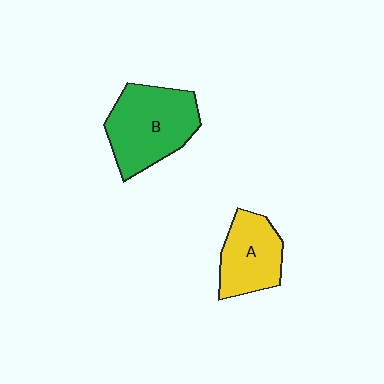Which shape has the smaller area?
Shape A (yellow).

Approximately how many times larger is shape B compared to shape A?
Approximately 1.4 times.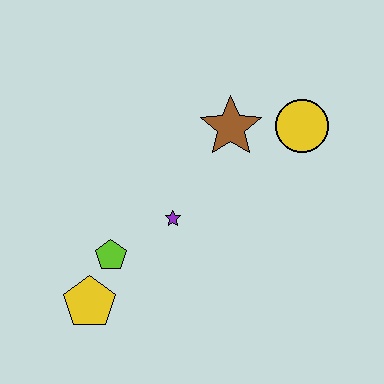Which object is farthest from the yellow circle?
The yellow pentagon is farthest from the yellow circle.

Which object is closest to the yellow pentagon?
The lime pentagon is closest to the yellow pentagon.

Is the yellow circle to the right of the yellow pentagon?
Yes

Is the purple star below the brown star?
Yes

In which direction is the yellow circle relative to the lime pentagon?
The yellow circle is to the right of the lime pentagon.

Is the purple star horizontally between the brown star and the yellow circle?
No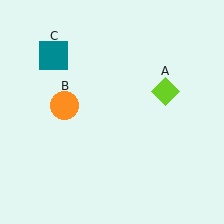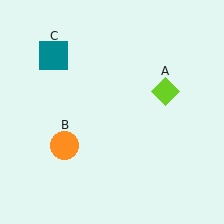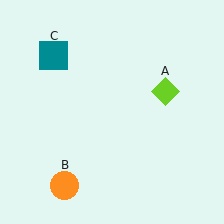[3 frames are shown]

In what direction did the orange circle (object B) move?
The orange circle (object B) moved down.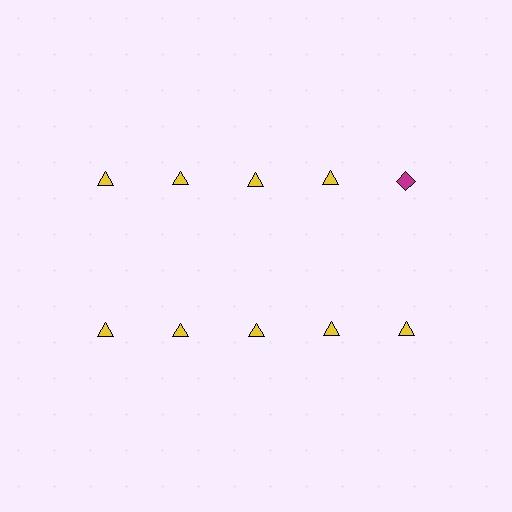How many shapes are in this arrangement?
There are 10 shapes arranged in a grid pattern.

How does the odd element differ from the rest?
It differs in both color (magenta instead of yellow) and shape (diamond instead of triangle).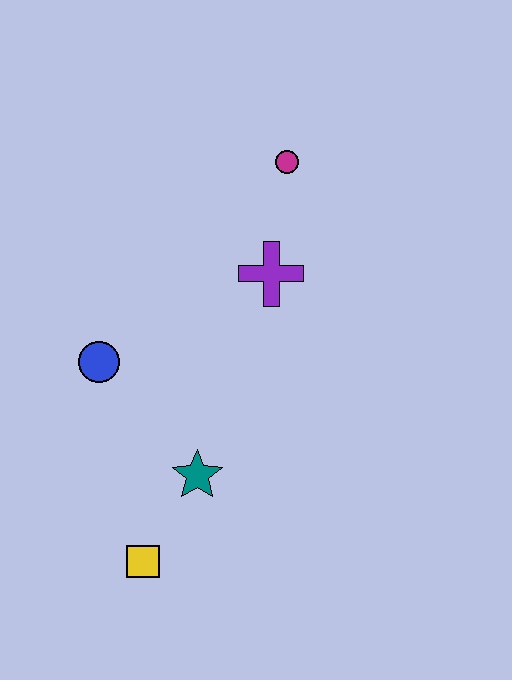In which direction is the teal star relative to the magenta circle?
The teal star is below the magenta circle.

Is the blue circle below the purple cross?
Yes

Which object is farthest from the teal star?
The magenta circle is farthest from the teal star.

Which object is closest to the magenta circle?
The purple cross is closest to the magenta circle.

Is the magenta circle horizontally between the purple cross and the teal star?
No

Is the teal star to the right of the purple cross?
No